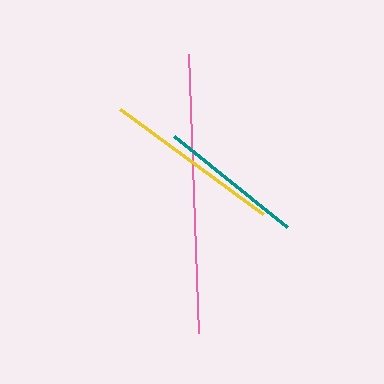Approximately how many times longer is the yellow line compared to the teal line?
The yellow line is approximately 1.2 times the length of the teal line.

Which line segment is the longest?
The pink line is the longest at approximately 279 pixels.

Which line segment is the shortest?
The teal line is the shortest at approximately 145 pixels.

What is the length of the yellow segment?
The yellow segment is approximately 177 pixels long.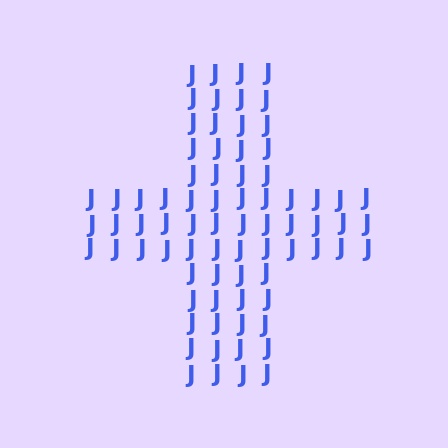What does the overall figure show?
The overall figure shows a cross.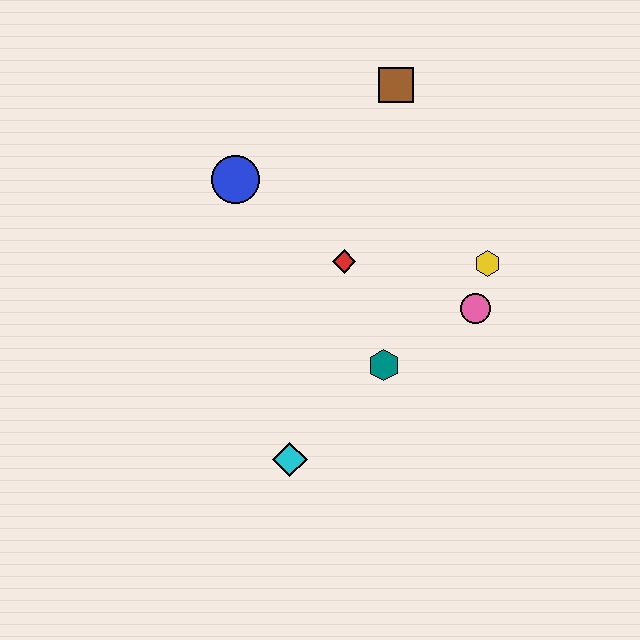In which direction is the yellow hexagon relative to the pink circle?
The yellow hexagon is above the pink circle.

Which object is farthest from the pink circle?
The blue circle is farthest from the pink circle.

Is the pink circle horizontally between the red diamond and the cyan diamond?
No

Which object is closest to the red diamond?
The teal hexagon is closest to the red diamond.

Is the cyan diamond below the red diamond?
Yes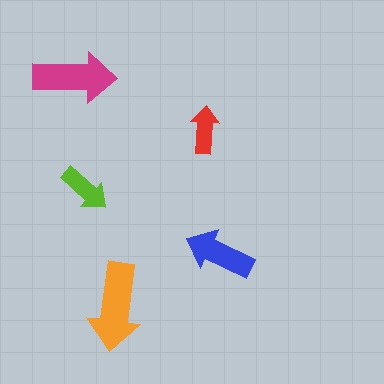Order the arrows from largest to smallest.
the orange one, the magenta one, the blue one, the lime one, the red one.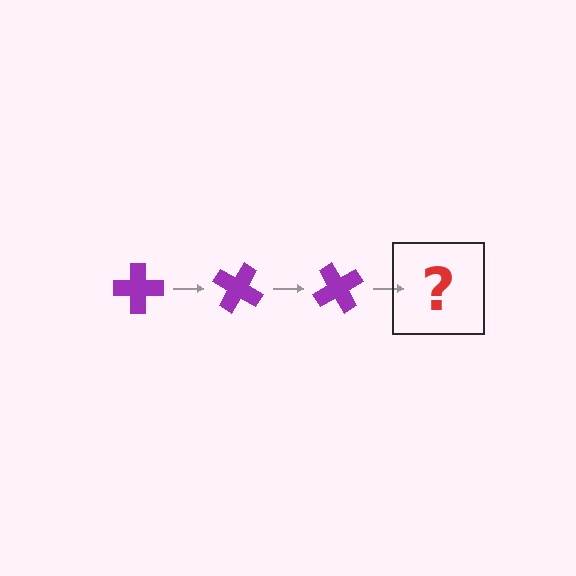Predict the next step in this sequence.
The next step is a purple cross rotated 90 degrees.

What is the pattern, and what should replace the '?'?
The pattern is that the cross rotates 30 degrees each step. The '?' should be a purple cross rotated 90 degrees.